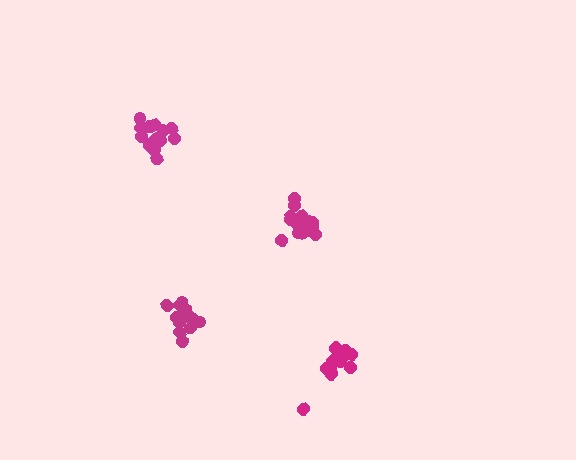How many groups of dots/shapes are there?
There are 4 groups.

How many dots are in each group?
Group 1: 18 dots, Group 2: 17 dots, Group 3: 13 dots, Group 4: 14 dots (62 total).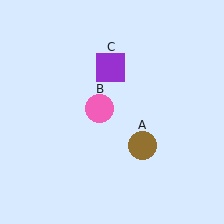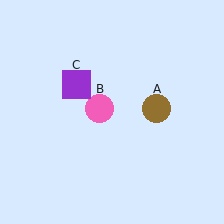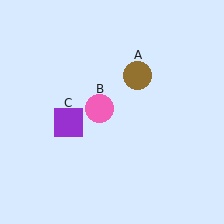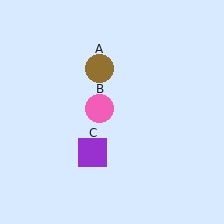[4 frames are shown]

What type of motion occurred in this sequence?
The brown circle (object A), purple square (object C) rotated counterclockwise around the center of the scene.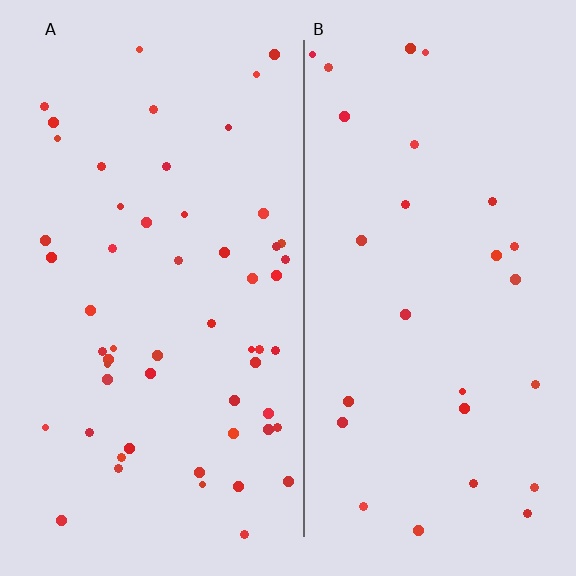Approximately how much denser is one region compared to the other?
Approximately 2.0× — region A over region B.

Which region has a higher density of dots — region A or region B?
A (the left).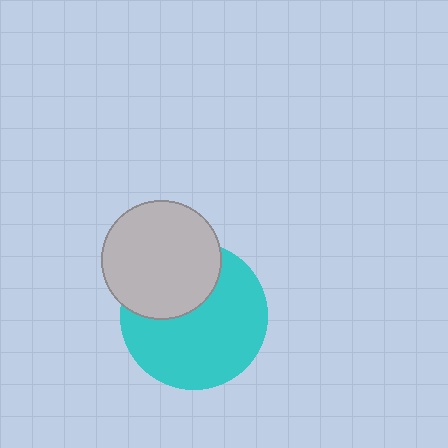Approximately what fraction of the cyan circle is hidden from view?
Roughly 33% of the cyan circle is hidden behind the light gray circle.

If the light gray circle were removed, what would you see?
You would see the complete cyan circle.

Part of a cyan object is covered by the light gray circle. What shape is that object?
It is a circle.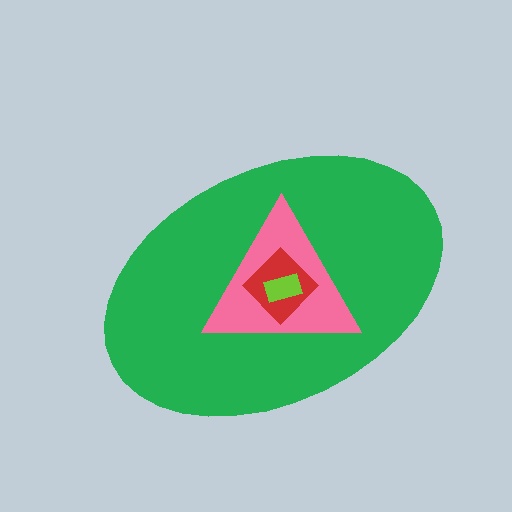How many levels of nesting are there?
4.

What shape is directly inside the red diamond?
The lime rectangle.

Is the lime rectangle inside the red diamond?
Yes.